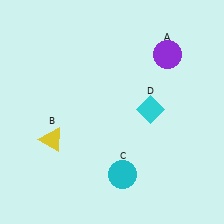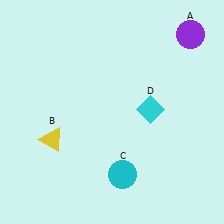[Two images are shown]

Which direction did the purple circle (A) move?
The purple circle (A) moved right.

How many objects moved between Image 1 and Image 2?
1 object moved between the two images.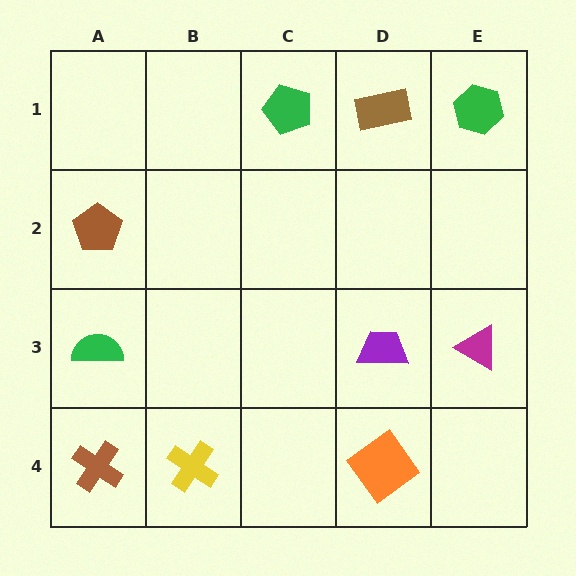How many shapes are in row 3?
3 shapes.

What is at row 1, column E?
A green hexagon.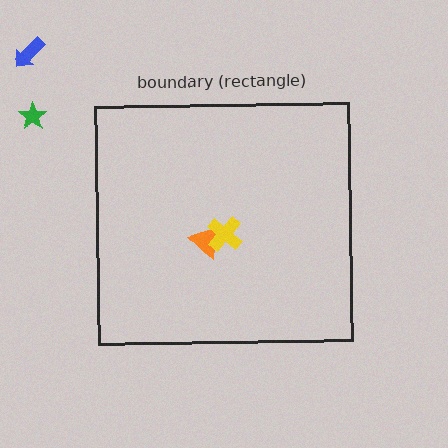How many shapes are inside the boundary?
2 inside, 2 outside.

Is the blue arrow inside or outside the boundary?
Outside.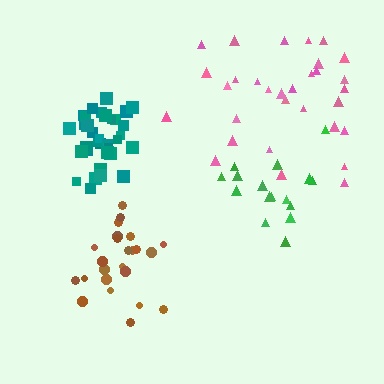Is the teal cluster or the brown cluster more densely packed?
Teal.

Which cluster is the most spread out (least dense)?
Pink.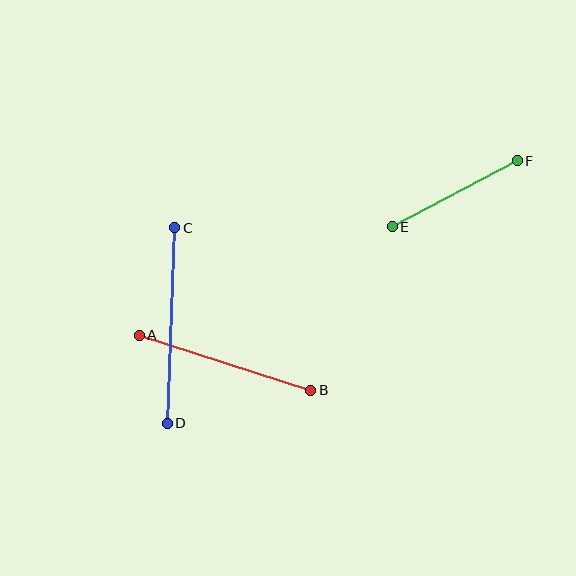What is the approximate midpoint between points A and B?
The midpoint is at approximately (225, 363) pixels.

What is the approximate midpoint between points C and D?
The midpoint is at approximately (171, 325) pixels.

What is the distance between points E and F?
The distance is approximately 142 pixels.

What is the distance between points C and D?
The distance is approximately 196 pixels.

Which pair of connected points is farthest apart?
Points C and D are farthest apart.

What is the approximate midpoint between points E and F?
The midpoint is at approximately (455, 194) pixels.